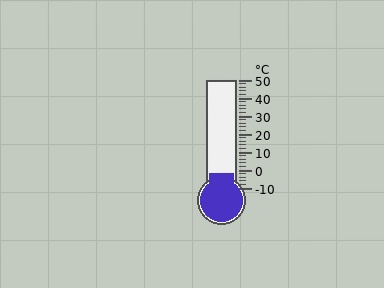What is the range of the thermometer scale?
The thermometer scale ranges from -10°C to 50°C.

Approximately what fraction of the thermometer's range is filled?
The thermometer is filled to approximately 15% of its range.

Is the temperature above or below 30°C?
The temperature is below 30°C.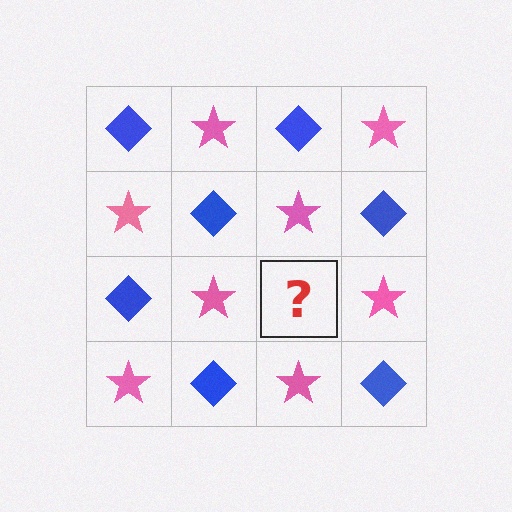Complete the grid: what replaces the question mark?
The question mark should be replaced with a blue diamond.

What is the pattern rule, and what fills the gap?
The rule is that it alternates blue diamond and pink star in a checkerboard pattern. The gap should be filled with a blue diamond.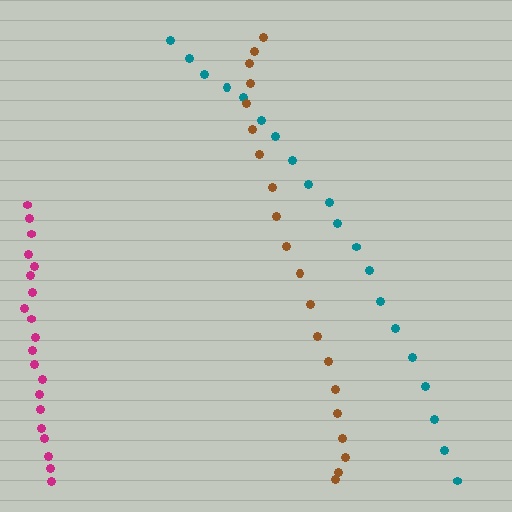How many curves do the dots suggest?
There are 3 distinct paths.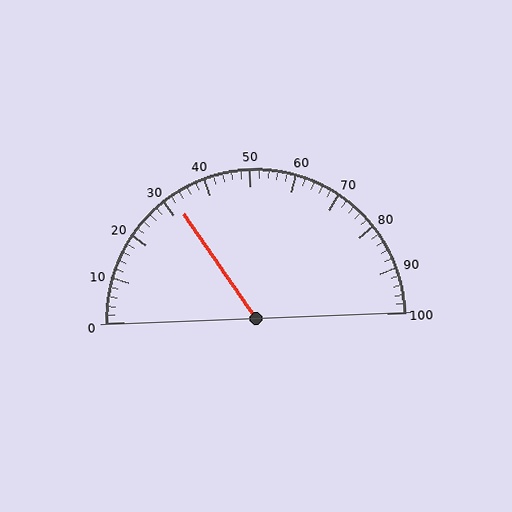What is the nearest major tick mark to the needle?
The nearest major tick mark is 30.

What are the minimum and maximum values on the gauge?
The gauge ranges from 0 to 100.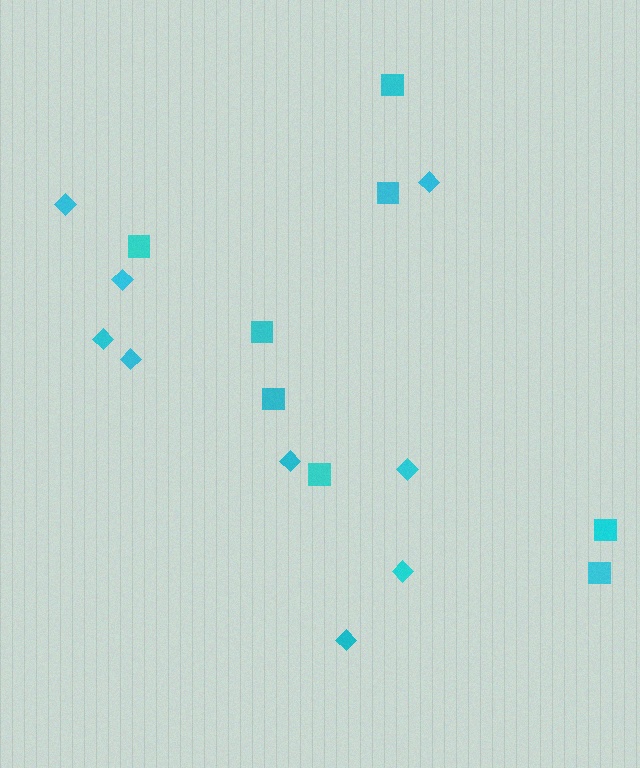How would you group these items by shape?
There are 2 groups: one group of diamonds (9) and one group of squares (8).